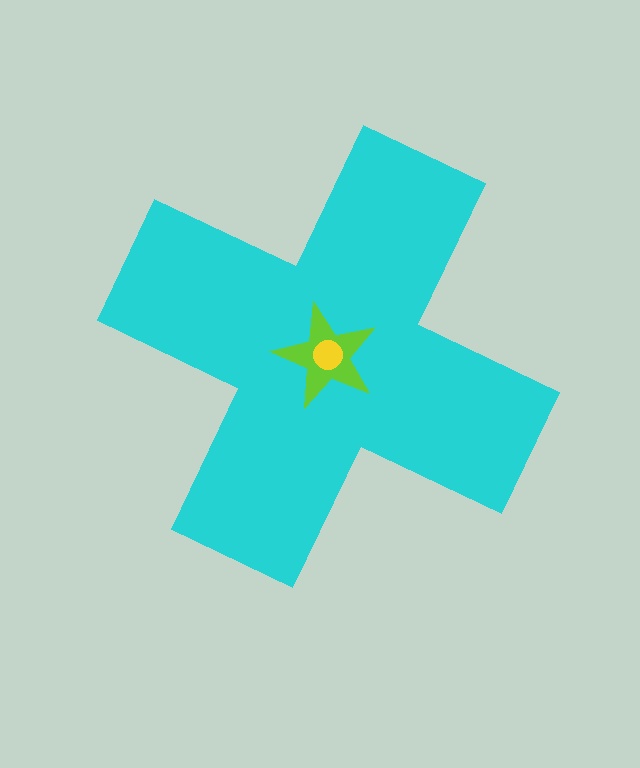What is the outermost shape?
The cyan cross.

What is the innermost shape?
The yellow circle.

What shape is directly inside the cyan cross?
The lime star.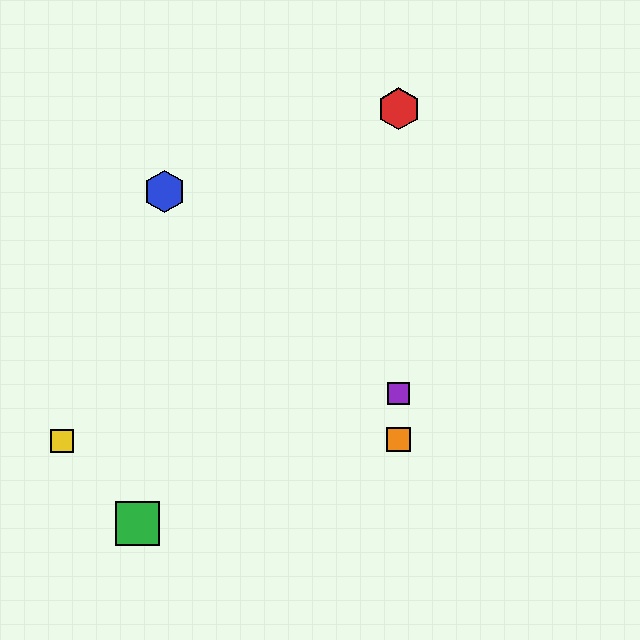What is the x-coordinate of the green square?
The green square is at x≈137.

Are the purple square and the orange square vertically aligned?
Yes, both are at x≈399.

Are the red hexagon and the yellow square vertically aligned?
No, the red hexagon is at x≈399 and the yellow square is at x≈62.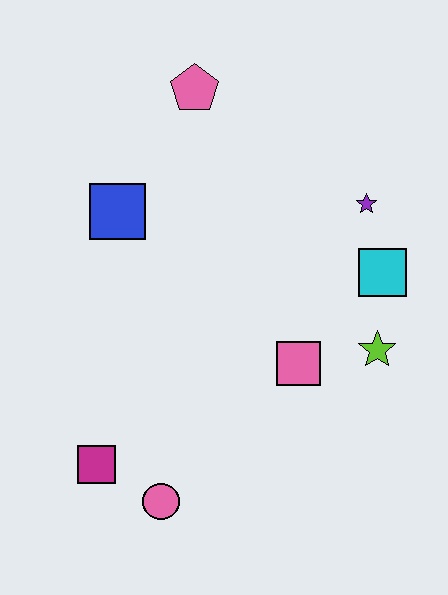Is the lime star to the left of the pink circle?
No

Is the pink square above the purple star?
No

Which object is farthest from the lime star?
The pink pentagon is farthest from the lime star.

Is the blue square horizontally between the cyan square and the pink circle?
No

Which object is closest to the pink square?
The lime star is closest to the pink square.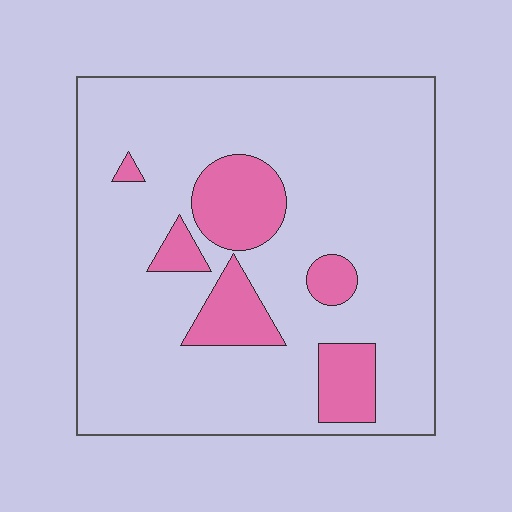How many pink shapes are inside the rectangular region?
6.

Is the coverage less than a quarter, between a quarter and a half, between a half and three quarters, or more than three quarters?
Less than a quarter.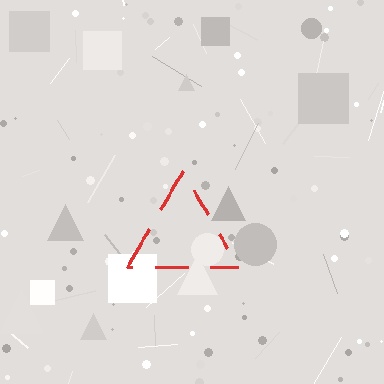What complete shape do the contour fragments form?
The contour fragments form a triangle.